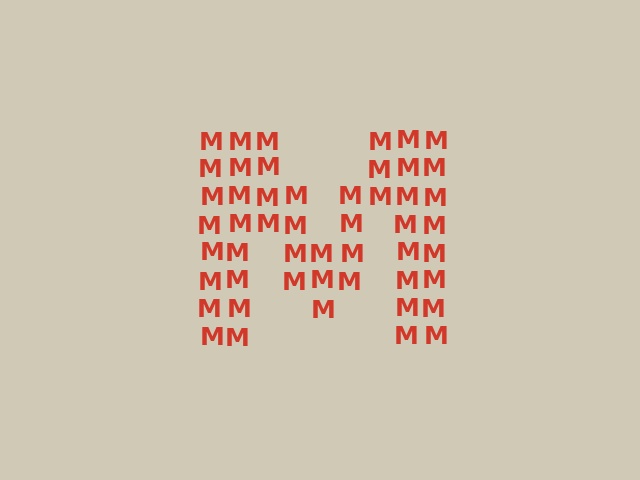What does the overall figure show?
The overall figure shows the letter M.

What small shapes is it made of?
It is made of small letter M's.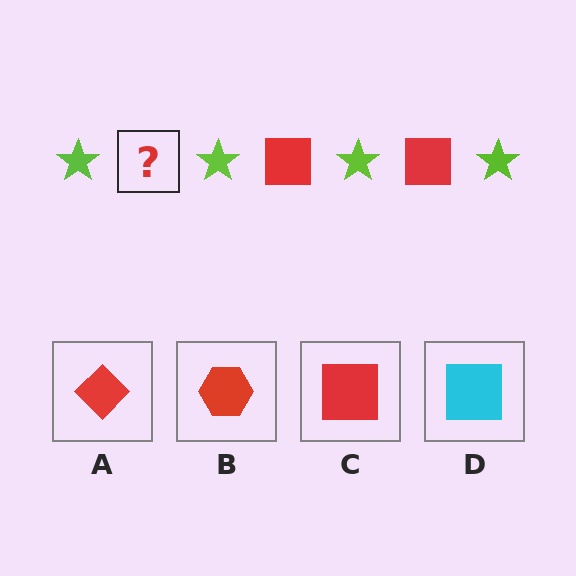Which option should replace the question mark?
Option C.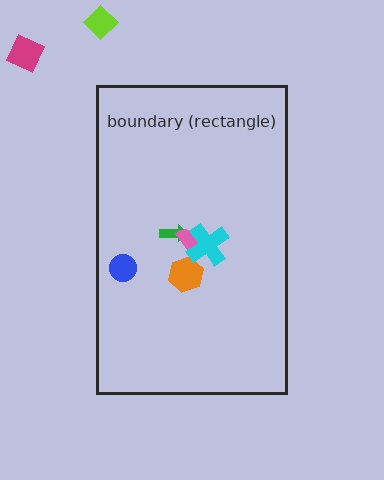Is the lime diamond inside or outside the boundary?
Outside.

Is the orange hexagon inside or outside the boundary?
Inside.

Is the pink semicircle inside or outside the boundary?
Inside.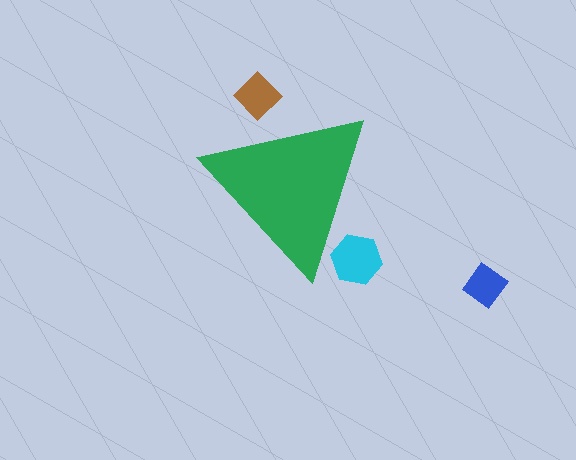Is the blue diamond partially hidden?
No, the blue diamond is fully visible.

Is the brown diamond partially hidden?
Yes, the brown diamond is partially hidden behind the green triangle.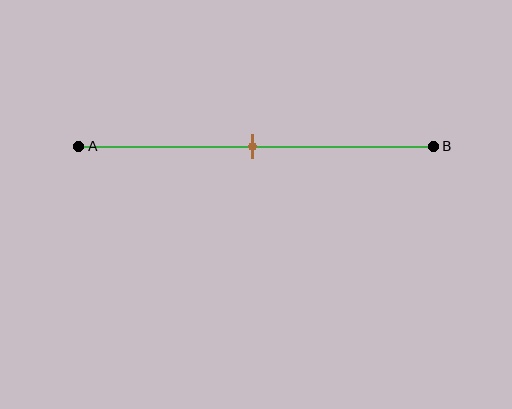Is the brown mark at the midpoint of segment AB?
Yes, the mark is approximately at the midpoint.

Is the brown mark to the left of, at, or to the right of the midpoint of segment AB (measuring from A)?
The brown mark is approximately at the midpoint of segment AB.